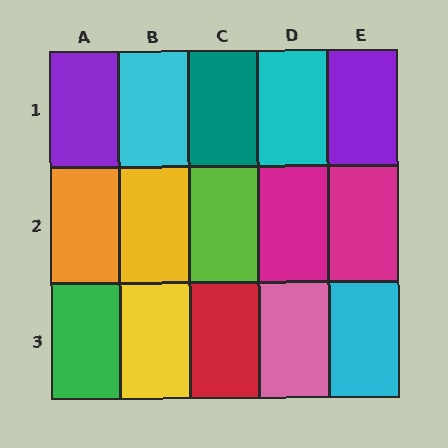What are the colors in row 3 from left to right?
Green, yellow, red, pink, cyan.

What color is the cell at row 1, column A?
Purple.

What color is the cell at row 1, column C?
Teal.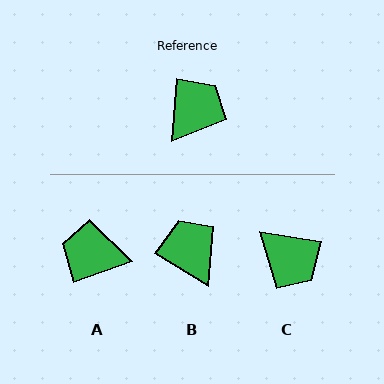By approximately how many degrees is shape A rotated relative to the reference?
Approximately 114 degrees counter-clockwise.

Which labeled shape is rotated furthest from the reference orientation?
A, about 114 degrees away.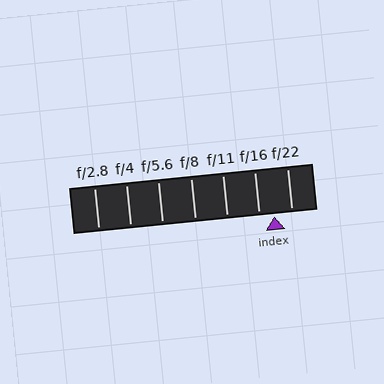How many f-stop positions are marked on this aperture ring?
There are 7 f-stop positions marked.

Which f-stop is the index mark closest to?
The index mark is closest to f/16.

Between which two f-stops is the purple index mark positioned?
The index mark is between f/16 and f/22.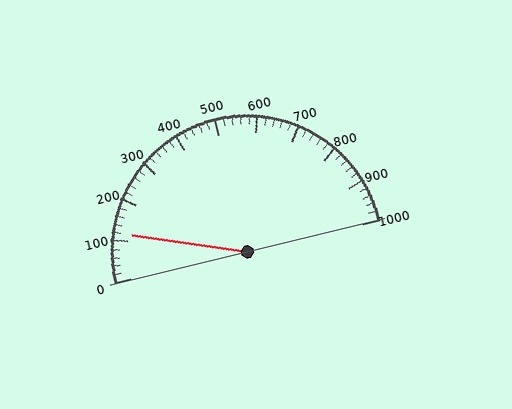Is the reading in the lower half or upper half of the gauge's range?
The reading is in the lower half of the range (0 to 1000).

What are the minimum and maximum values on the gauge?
The gauge ranges from 0 to 1000.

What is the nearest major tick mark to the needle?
The nearest major tick mark is 100.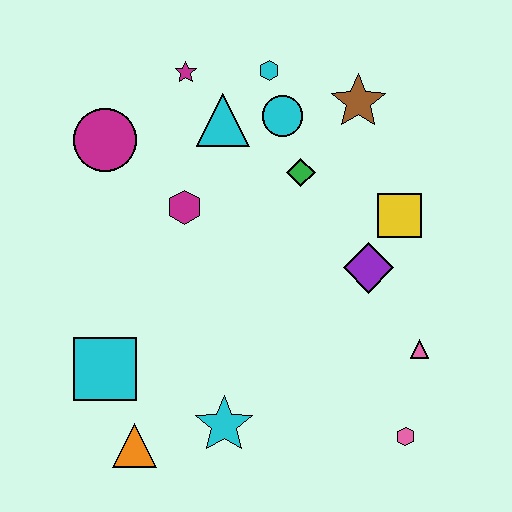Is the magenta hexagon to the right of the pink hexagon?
No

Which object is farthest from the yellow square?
The orange triangle is farthest from the yellow square.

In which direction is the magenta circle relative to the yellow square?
The magenta circle is to the left of the yellow square.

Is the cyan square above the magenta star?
No